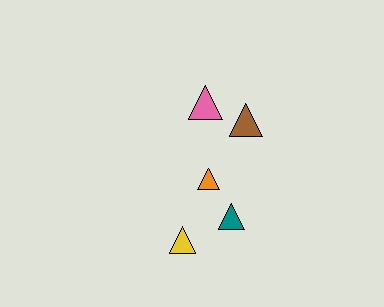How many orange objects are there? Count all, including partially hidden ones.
There is 1 orange object.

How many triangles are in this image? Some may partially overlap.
There are 5 triangles.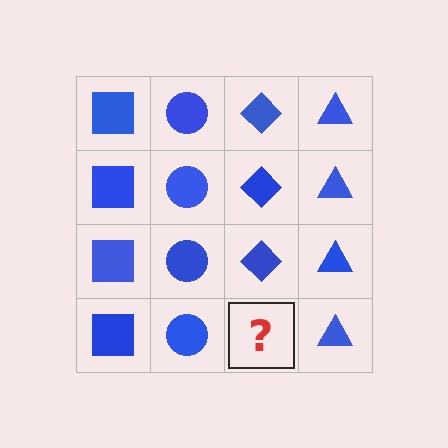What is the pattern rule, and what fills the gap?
The rule is that each column has a consistent shape. The gap should be filled with a blue diamond.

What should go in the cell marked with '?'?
The missing cell should contain a blue diamond.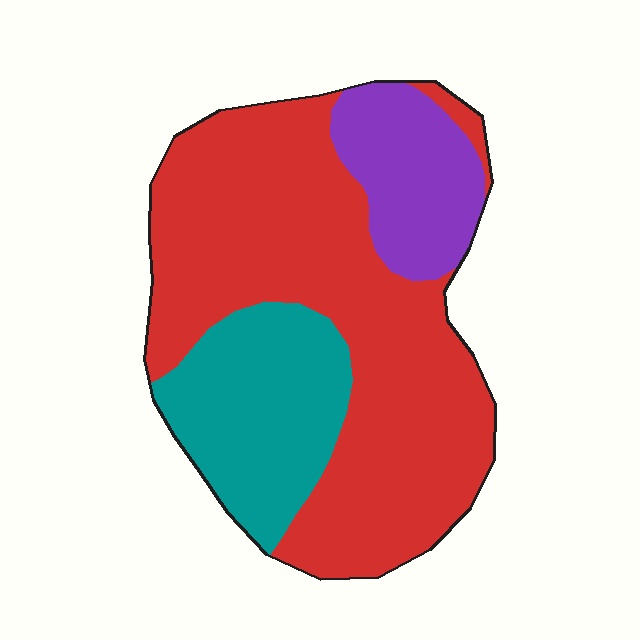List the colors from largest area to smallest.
From largest to smallest: red, teal, purple.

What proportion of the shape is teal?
Teal covers about 25% of the shape.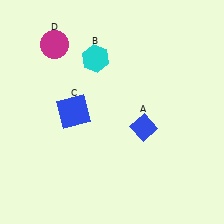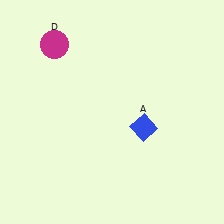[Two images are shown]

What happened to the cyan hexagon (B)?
The cyan hexagon (B) was removed in Image 2. It was in the top-left area of Image 1.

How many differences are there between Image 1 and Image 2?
There are 2 differences between the two images.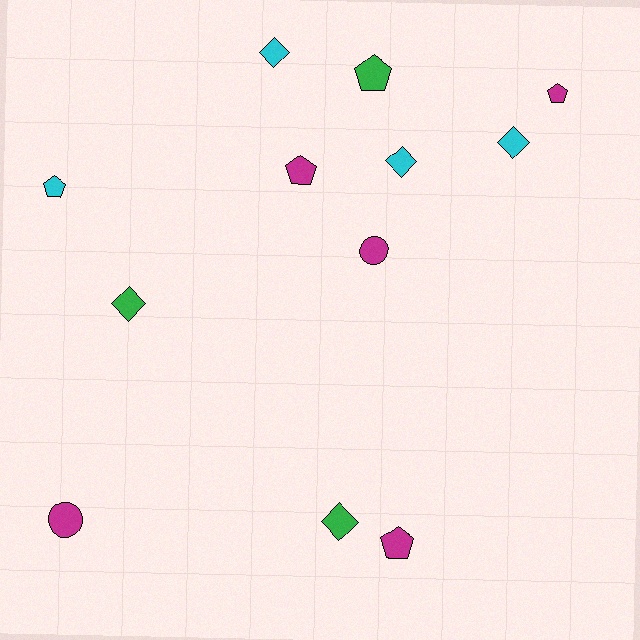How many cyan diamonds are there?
There are 3 cyan diamonds.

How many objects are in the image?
There are 12 objects.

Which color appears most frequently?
Magenta, with 5 objects.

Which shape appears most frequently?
Pentagon, with 5 objects.